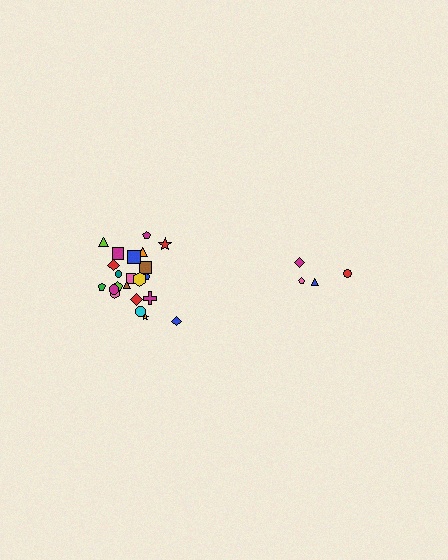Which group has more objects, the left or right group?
The left group.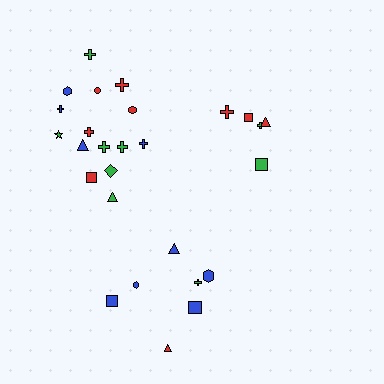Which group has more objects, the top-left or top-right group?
The top-left group.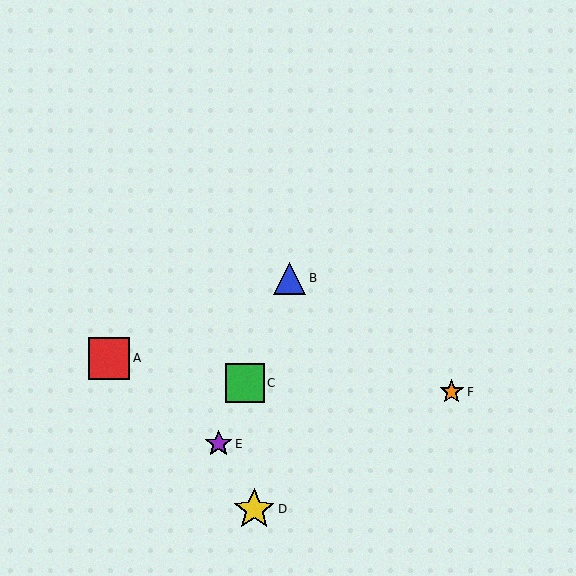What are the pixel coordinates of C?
Object C is at (245, 383).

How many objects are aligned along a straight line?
3 objects (B, C, E) are aligned along a straight line.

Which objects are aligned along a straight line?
Objects B, C, E are aligned along a straight line.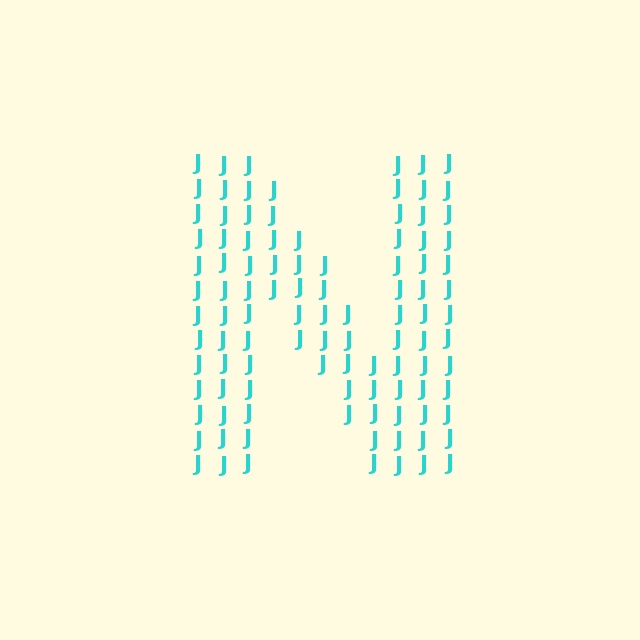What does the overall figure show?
The overall figure shows the letter N.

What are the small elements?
The small elements are letter J's.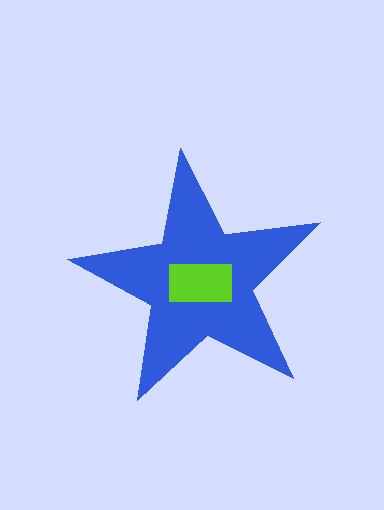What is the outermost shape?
The blue star.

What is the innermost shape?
The lime rectangle.